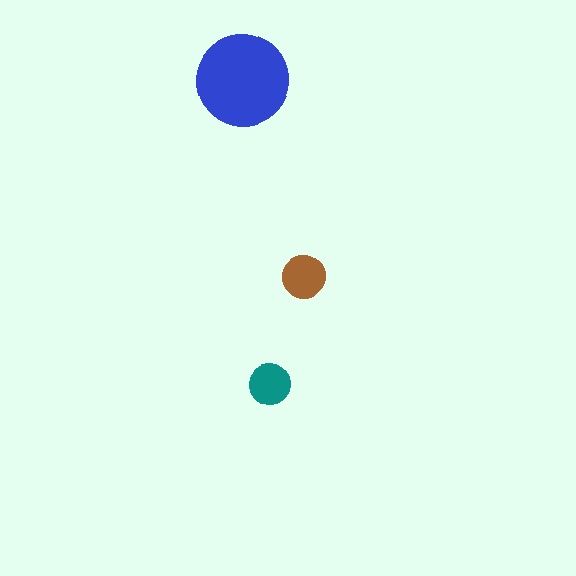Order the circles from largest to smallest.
the blue one, the brown one, the teal one.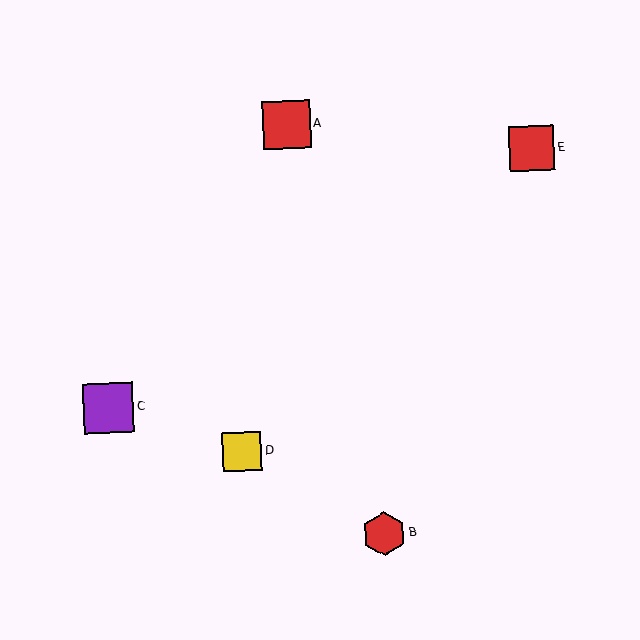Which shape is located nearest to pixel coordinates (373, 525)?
The red hexagon (labeled B) at (384, 534) is nearest to that location.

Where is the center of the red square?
The center of the red square is at (287, 124).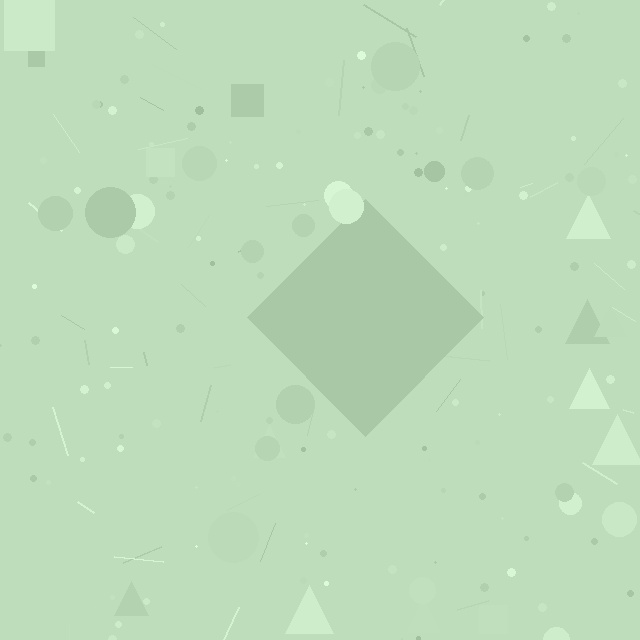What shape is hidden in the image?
A diamond is hidden in the image.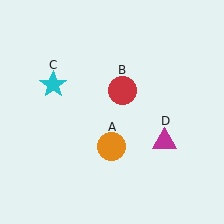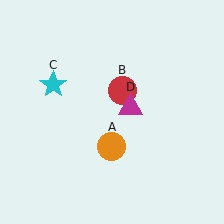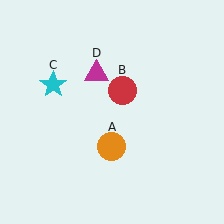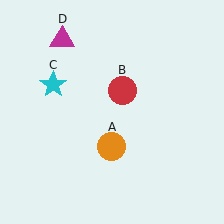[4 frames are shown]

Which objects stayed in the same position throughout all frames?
Orange circle (object A) and red circle (object B) and cyan star (object C) remained stationary.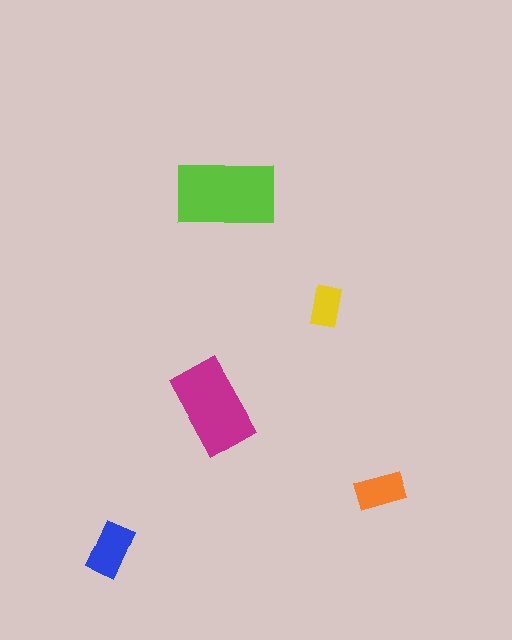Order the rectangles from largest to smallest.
the lime one, the magenta one, the blue one, the orange one, the yellow one.